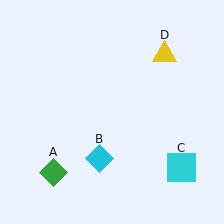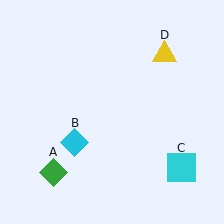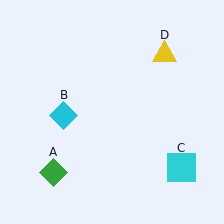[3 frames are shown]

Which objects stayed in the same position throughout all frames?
Green diamond (object A) and cyan square (object C) and yellow triangle (object D) remained stationary.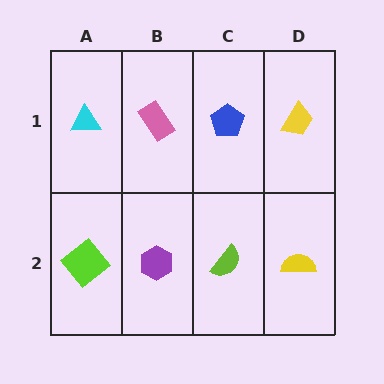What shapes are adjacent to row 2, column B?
A pink rectangle (row 1, column B), a lime diamond (row 2, column A), a lime semicircle (row 2, column C).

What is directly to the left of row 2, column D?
A lime semicircle.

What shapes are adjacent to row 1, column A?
A lime diamond (row 2, column A), a pink rectangle (row 1, column B).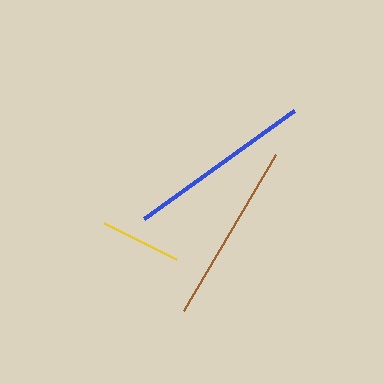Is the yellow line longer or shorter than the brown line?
The brown line is longer than the yellow line.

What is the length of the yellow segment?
The yellow segment is approximately 80 pixels long.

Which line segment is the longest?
The blue line is the longest at approximately 185 pixels.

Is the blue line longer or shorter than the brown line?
The blue line is longer than the brown line.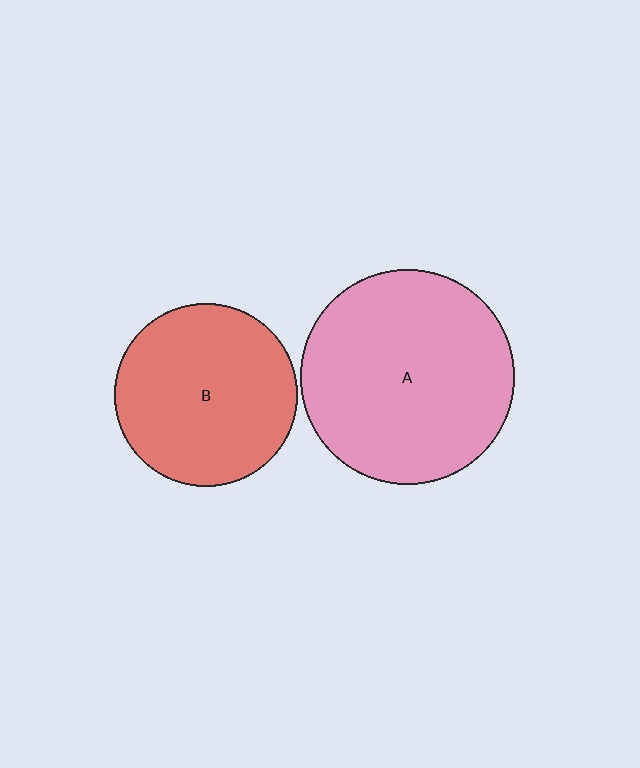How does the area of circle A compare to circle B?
Approximately 1.4 times.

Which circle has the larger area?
Circle A (pink).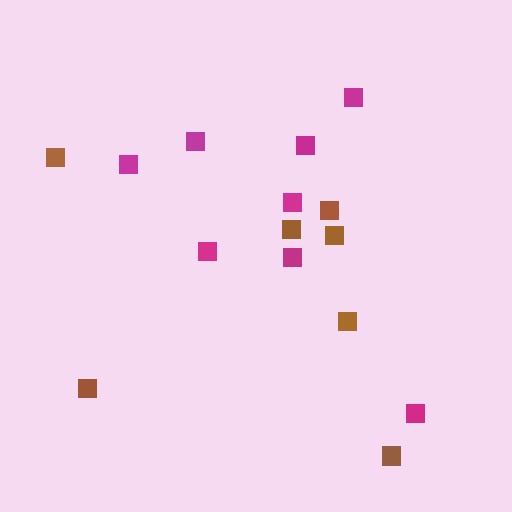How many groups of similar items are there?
There are 2 groups: one group of brown squares (7) and one group of magenta squares (8).